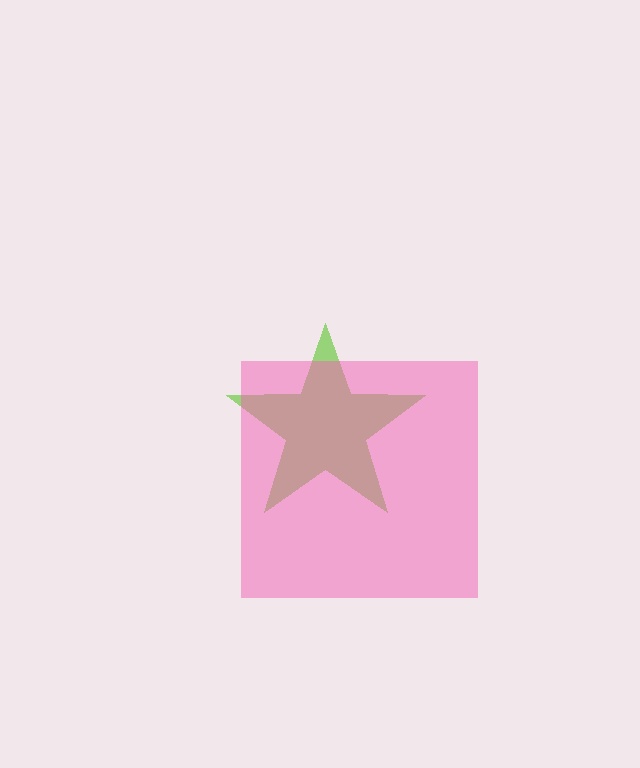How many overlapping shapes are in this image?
There are 2 overlapping shapes in the image.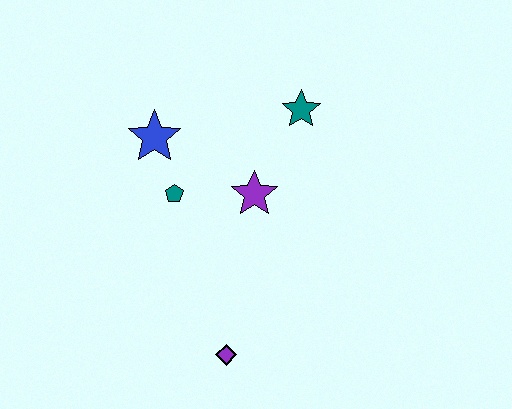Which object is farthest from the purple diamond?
The teal star is farthest from the purple diamond.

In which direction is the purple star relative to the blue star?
The purple star is to the right of the blue star.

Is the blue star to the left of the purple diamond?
Yes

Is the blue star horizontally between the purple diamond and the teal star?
No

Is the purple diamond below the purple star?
Yes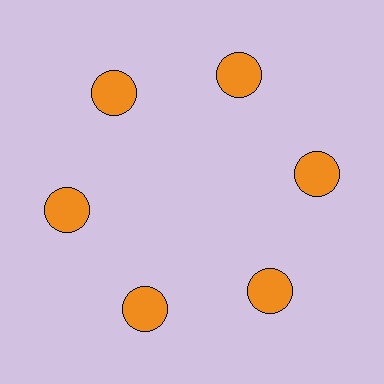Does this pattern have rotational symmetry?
Yes, this pattern has 6-fold rotational symmetry. It looks the same after rotating 60 degrees around the center.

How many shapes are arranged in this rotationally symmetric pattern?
There are 6 shapes, arranged in 6 groups of 1.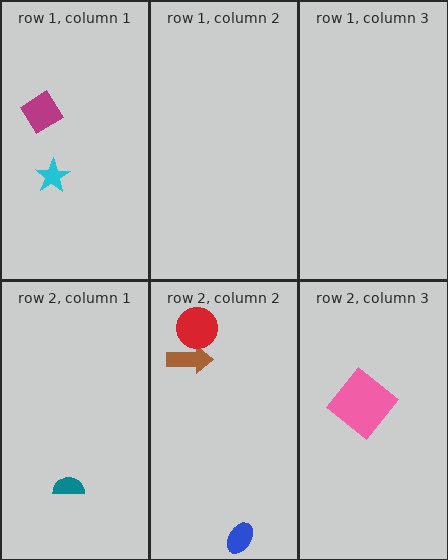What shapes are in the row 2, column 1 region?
The teal semicircle.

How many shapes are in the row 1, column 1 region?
2.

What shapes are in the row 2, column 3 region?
The pink diamond.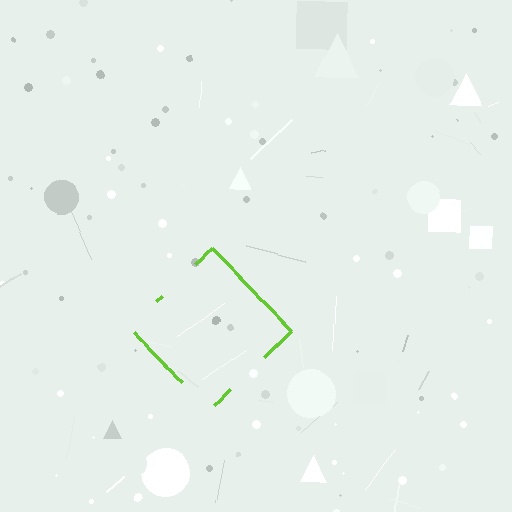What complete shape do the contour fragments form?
The contour fragments form a diamond.